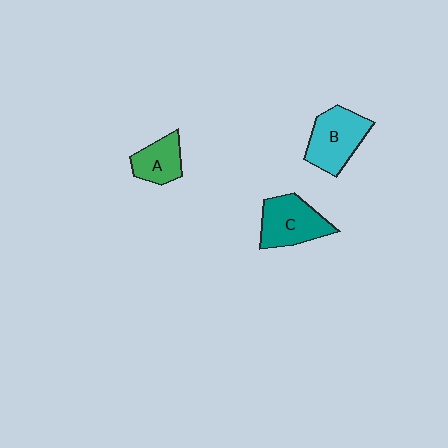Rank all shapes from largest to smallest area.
From largest to smallest: B (cyan), C (teal), A (green).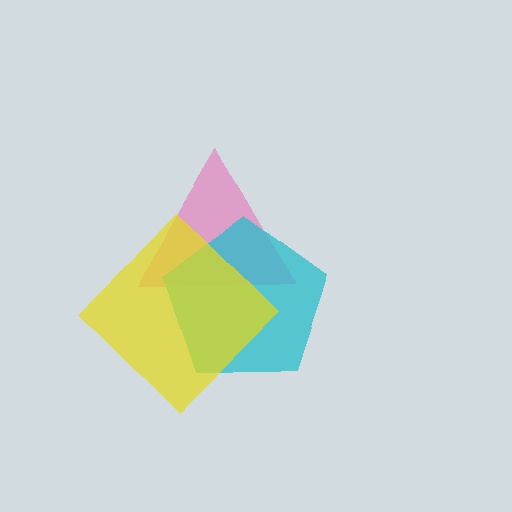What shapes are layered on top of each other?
The layered shapes are: a pink triangle, a cyan pentagon, a yellow diamond.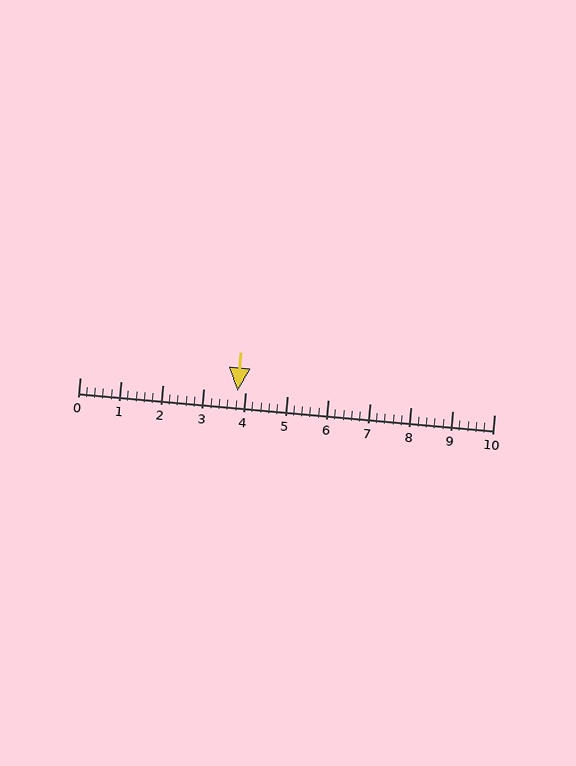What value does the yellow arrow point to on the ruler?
The yellow arrow points to approximately 3.8.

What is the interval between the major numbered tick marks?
The major tick marks are spaced 1 units apart.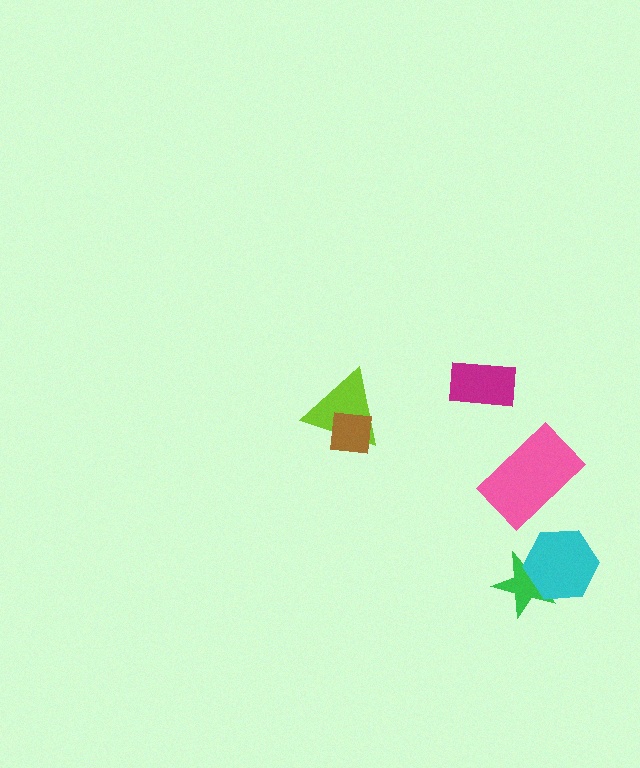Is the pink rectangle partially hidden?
No, no other shape covers it.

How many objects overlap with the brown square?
1 object overlaps with the brown square.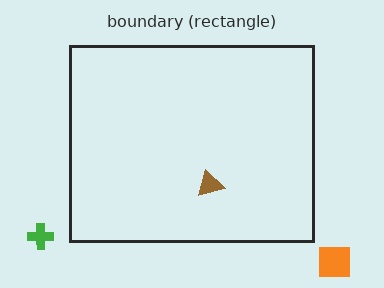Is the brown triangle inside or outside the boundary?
Inside.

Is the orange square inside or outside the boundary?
Outside.